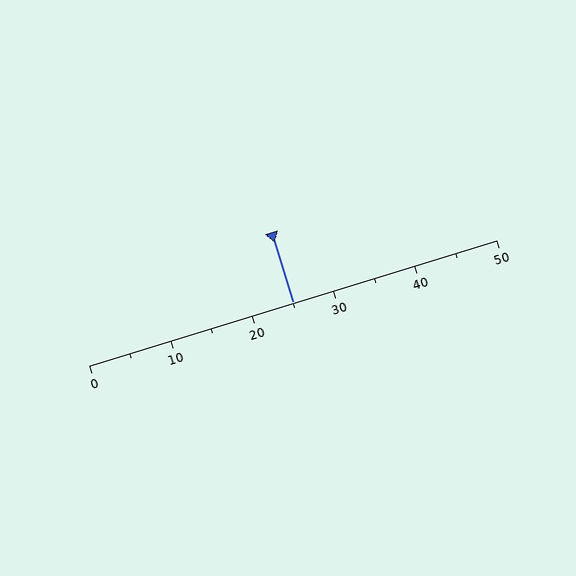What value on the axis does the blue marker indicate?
The marker indicates approximately 25.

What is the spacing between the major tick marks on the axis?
The major ticks are spaced 10 apart.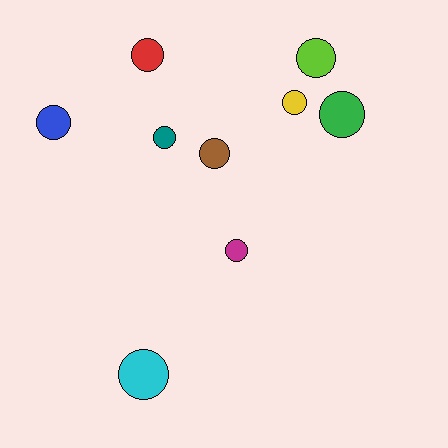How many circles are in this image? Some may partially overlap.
There are 9 circles.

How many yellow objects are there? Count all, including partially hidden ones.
There is 1 yellow object.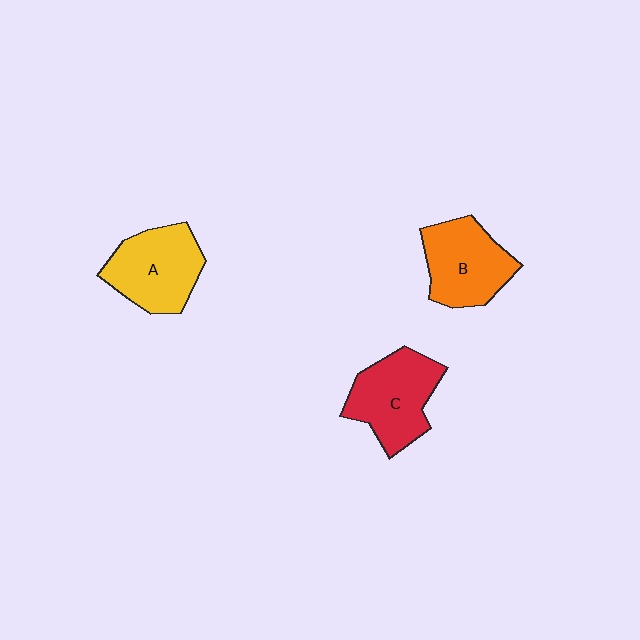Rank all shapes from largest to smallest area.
From largest to smallest: C (red), A (yellow), B (orange).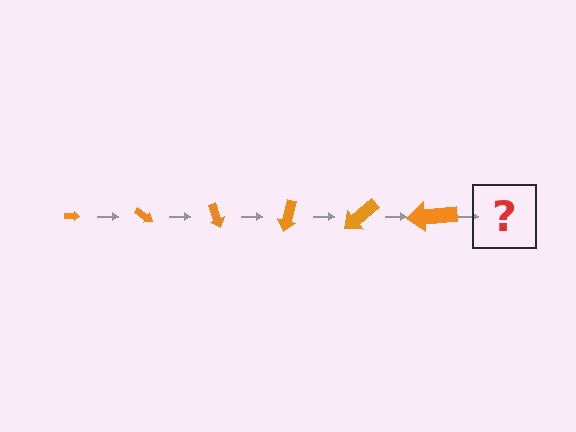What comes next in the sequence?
The next element should be an arrow, larger than the previous one and rotated 210 degrees from the start.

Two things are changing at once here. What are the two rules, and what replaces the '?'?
The two rules are that the arrow grows larger each step and it rotates 35 degrees each step. The '?' should be an arrow, larger than the previous one and rotated 210 degrees from the start.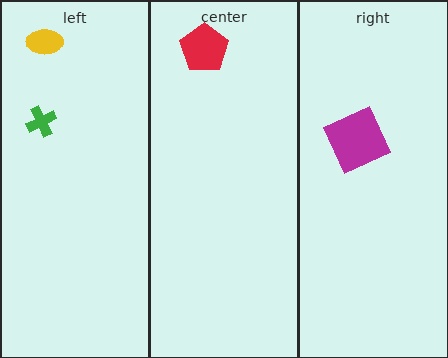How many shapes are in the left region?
2.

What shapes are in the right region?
The magenta square.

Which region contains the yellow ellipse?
The left region.